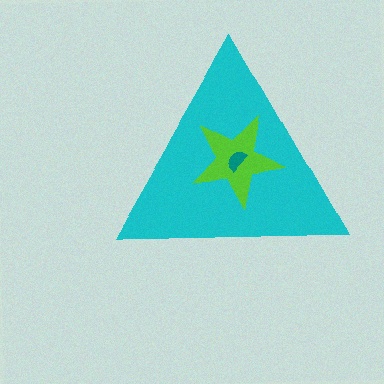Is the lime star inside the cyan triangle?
Yes.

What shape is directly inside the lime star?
The teal semicircle.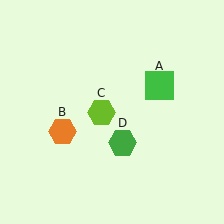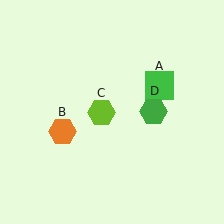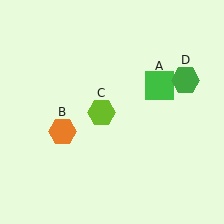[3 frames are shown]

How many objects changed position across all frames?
1 object changed position: green hexagon (object D).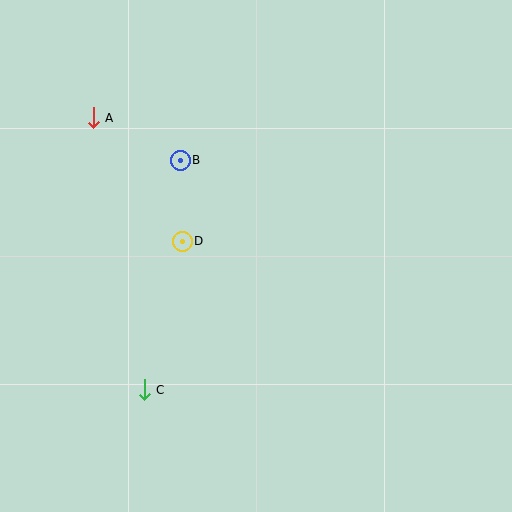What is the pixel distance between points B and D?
The distance between B and D is 81 pixels.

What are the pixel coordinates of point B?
Point B is at (180, 160).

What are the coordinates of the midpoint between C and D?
The midpoint between C and D is at (163, 316).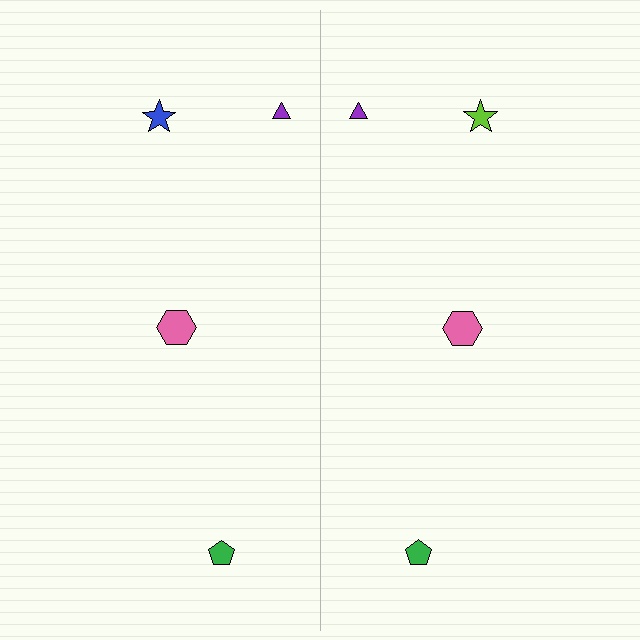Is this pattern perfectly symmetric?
No, the pattern is not perfectly symmetric. The lime star on the right side breaks the symmetry — its mirror counterpart is blue.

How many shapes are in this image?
There are 8 shapes in this image.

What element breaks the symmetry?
The lime star on the right side breaks the symmetry — its mirror counterpart is blue.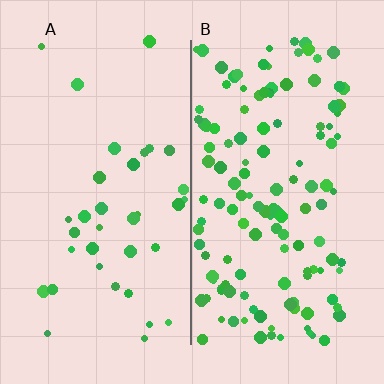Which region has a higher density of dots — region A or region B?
B (the right).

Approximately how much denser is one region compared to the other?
Approximately 3.7× — region B over region A.